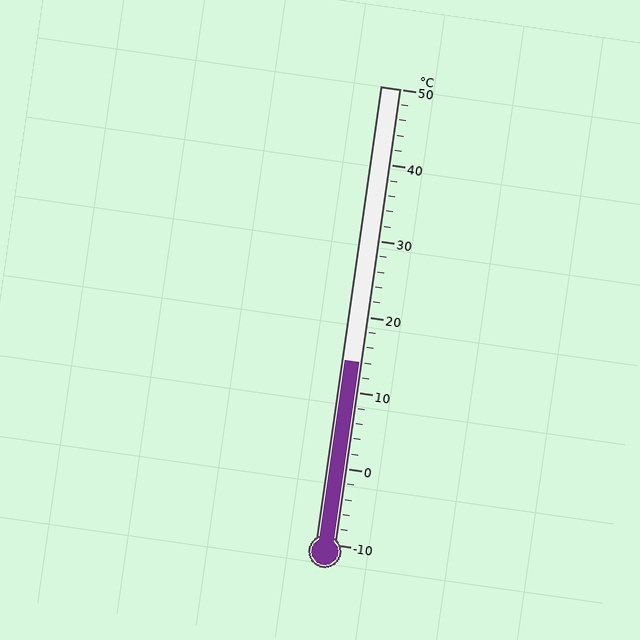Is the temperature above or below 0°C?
The temperature is above 0°C.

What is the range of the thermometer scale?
The thermometer scale ranges from -10°C to 50°C.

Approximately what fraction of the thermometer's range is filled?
The thermometer is filled to approximately 40% of its range.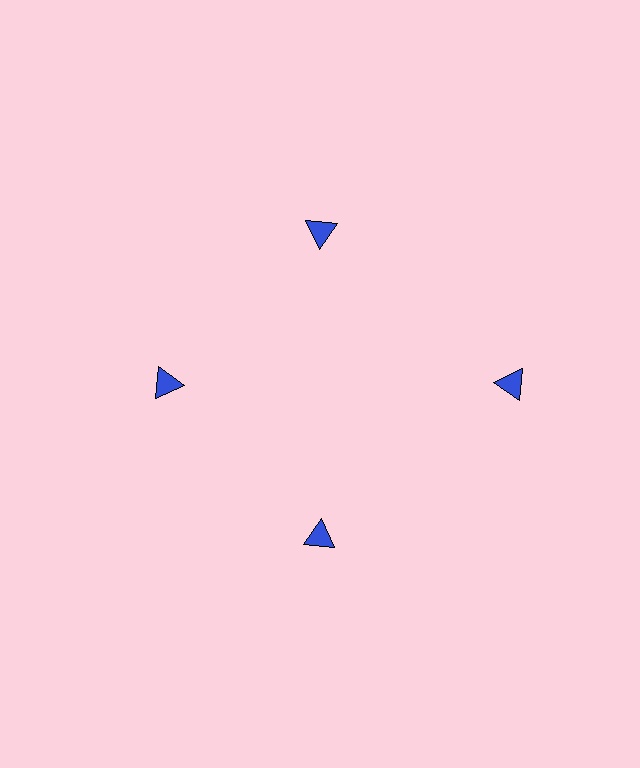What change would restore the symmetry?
The symmetry would be restored by moving it inward, back onto the ring so that all 4 triangles sit at equal angles and equal distance from the center.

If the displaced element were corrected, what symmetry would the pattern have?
It would have 4-fold rotational symmetry — the pattern would map onto itself every 90 degrees.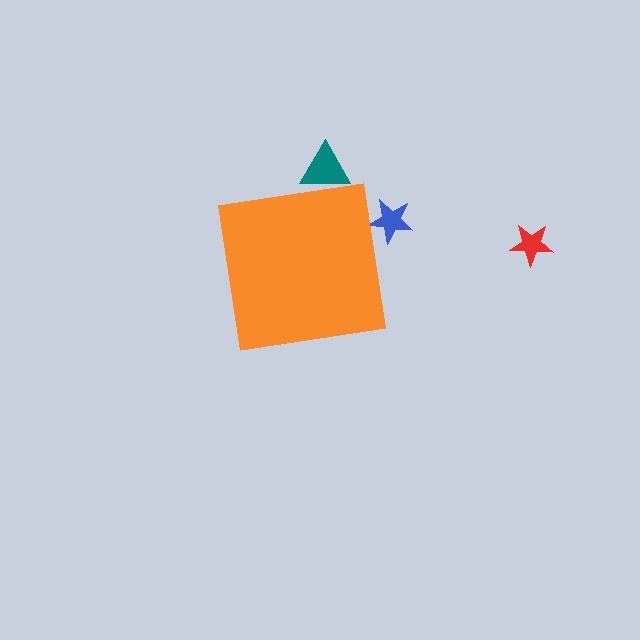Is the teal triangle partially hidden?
Yes, the teal triangle is partially hidden behind the orange square.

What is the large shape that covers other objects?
An orange square.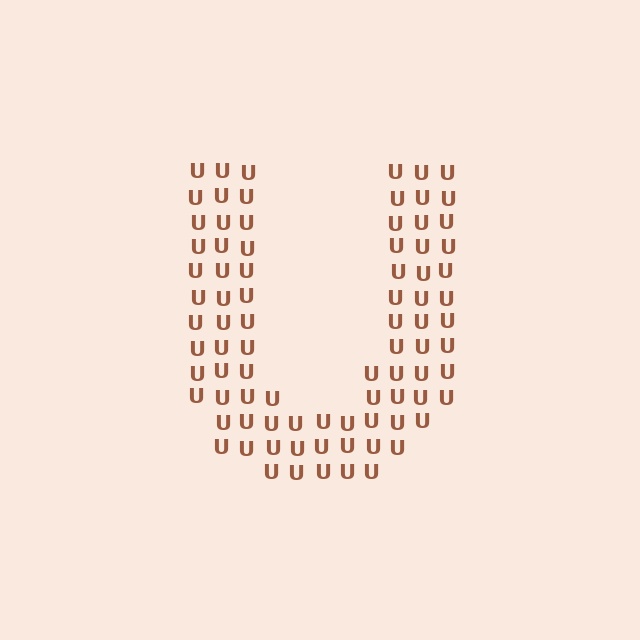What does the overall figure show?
The overall figure shows the letter U.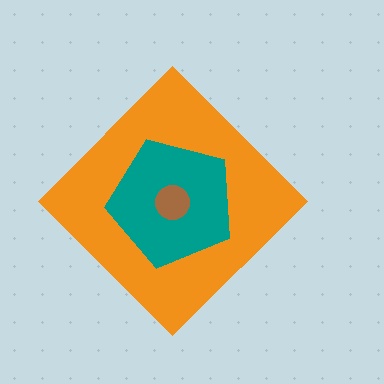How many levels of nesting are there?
3.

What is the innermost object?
The brown circle.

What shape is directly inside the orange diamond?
The teal pentagon.